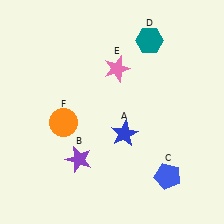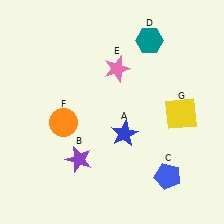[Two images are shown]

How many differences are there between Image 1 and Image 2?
There is 1 difference between the two images.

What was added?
A yellow square (G) was added in Image 2.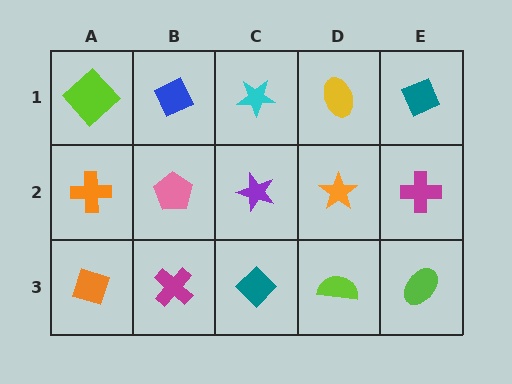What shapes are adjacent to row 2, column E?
A teal diamond (row 1, column E), a lime ellipse (row 3, column E), an orange star (row 2, column D).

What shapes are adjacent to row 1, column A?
An orange cross (row 2, column A), a blue diamond (row 1, column B).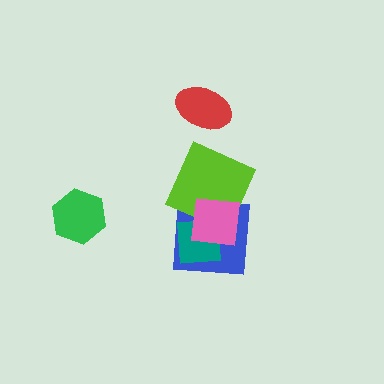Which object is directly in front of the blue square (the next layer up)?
The teal square is directly in front of the blue square.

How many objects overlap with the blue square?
3 objects overlap with the blue square.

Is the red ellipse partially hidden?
No, no other shape covers it.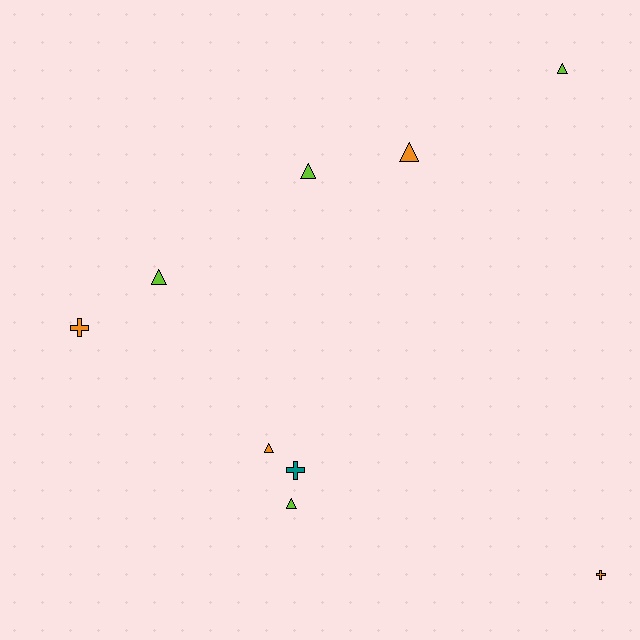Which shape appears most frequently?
Triangle, with 6 objects.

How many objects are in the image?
There are 9 objects.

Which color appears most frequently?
Orange, with 4 objects.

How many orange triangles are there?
There are 2 orange triangles.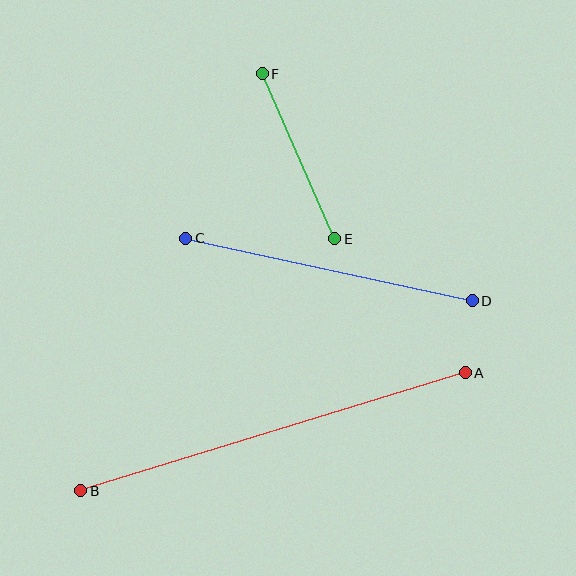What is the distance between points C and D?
The distance is approximately 293 pixels.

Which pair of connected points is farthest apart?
Points A and B are farthest apart.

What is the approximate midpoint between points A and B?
The midpoint is at approximately (273, 432) pixels.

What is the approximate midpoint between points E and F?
The midpoint is at approximately (299, 156) pixels.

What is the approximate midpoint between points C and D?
The midpoint is at approximately (329, 269) pixels.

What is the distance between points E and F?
The distance is approximately 180 pixels.